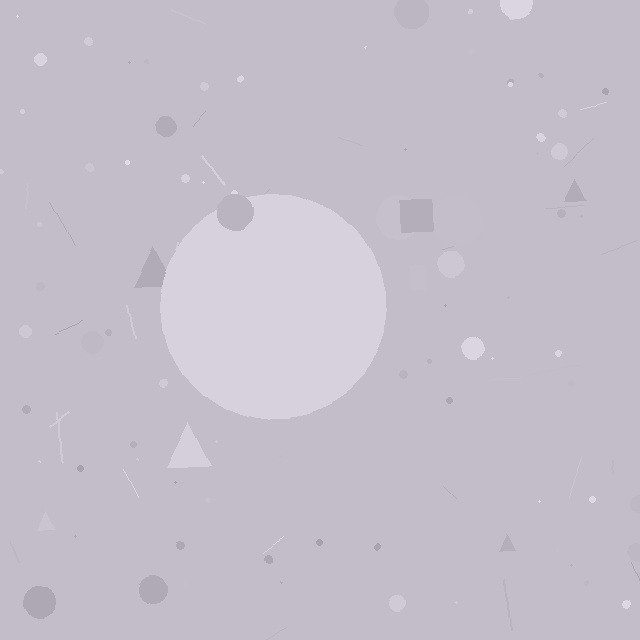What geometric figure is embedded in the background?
A circle is embedded in the background.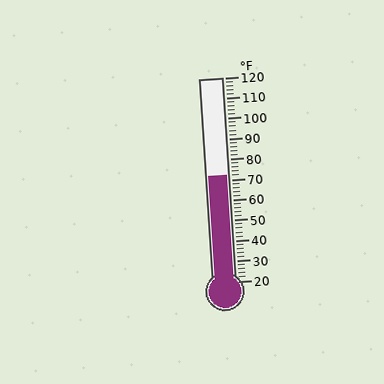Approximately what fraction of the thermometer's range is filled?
The thermometer is filled to approximately 50% of its range.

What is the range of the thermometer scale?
The thermometer scale ranges from 20°F to 120°F.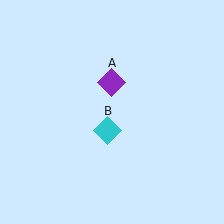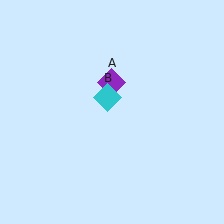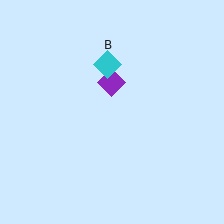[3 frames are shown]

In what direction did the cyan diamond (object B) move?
The cyan diamond (object B) moved up.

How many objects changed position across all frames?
1 object changed position: cyan diamond (object B).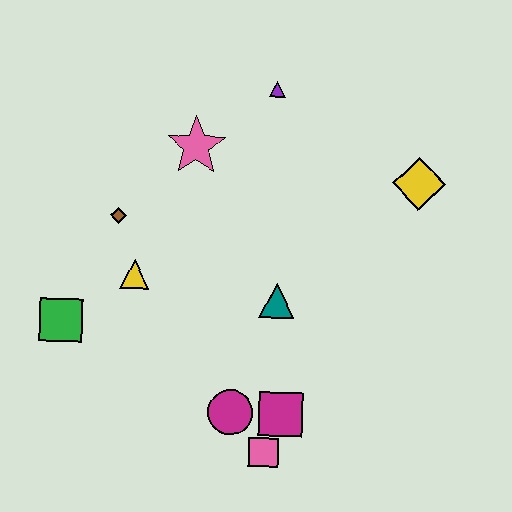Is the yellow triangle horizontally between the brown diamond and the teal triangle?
Yes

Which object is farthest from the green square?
The yellow diamond is farthest from the green square.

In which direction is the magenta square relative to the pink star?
The magenta square is below the pink star.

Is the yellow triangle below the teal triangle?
No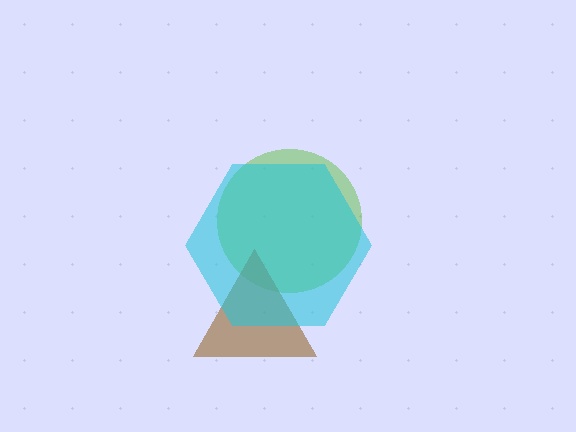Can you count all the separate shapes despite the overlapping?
Yes, there are 3 separate shapes.